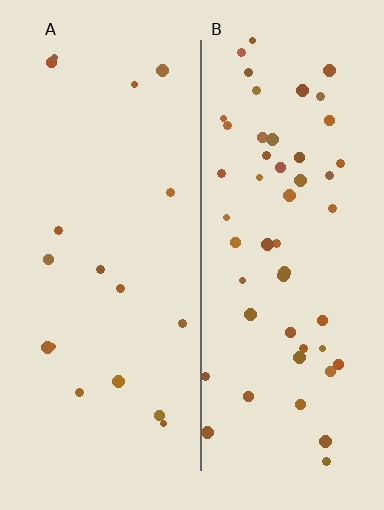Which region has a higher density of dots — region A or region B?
B (the right).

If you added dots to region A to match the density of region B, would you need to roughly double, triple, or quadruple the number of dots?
Approximately triple.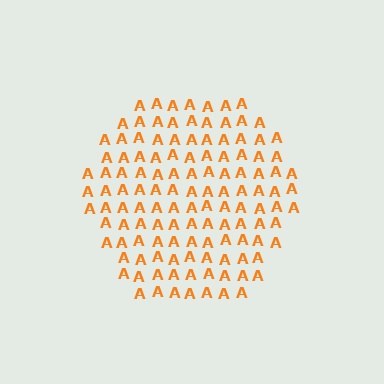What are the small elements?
The small elements are letter A's.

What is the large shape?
The large shape is a hexagon.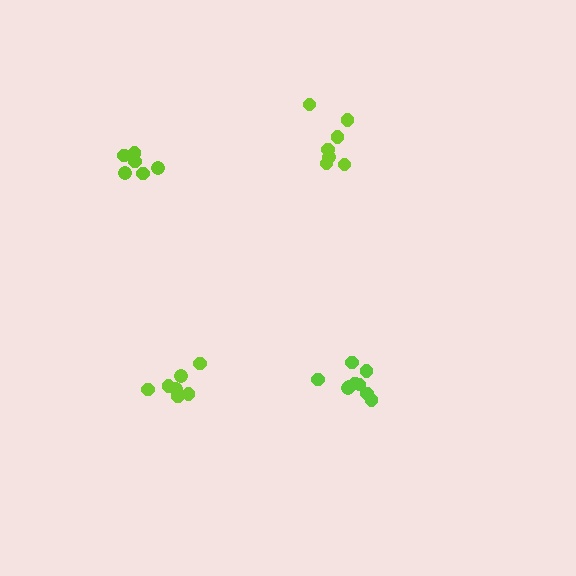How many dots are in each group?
Group 1: 6 dots, Group 2: 9 dots, Group 3: 7 dots, Group 4: 7 dots (29 total).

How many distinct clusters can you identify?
There are 4 distinct clusters.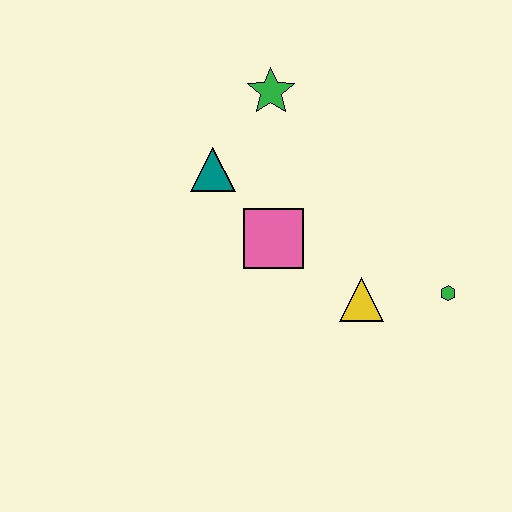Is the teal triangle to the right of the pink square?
No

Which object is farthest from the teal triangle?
The green hexagon is farthest from the teal triangle.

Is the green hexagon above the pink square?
No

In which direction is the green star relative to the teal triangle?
The green star is above the teal triangle.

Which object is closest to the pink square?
The teal triangle is closest to the pink square.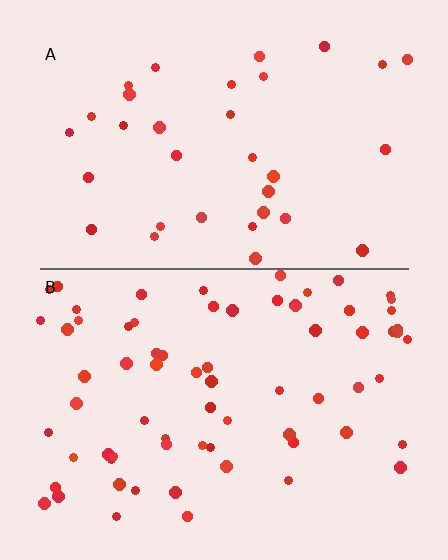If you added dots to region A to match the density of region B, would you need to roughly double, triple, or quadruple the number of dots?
Approximately double.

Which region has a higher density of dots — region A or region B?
B (the bottom).